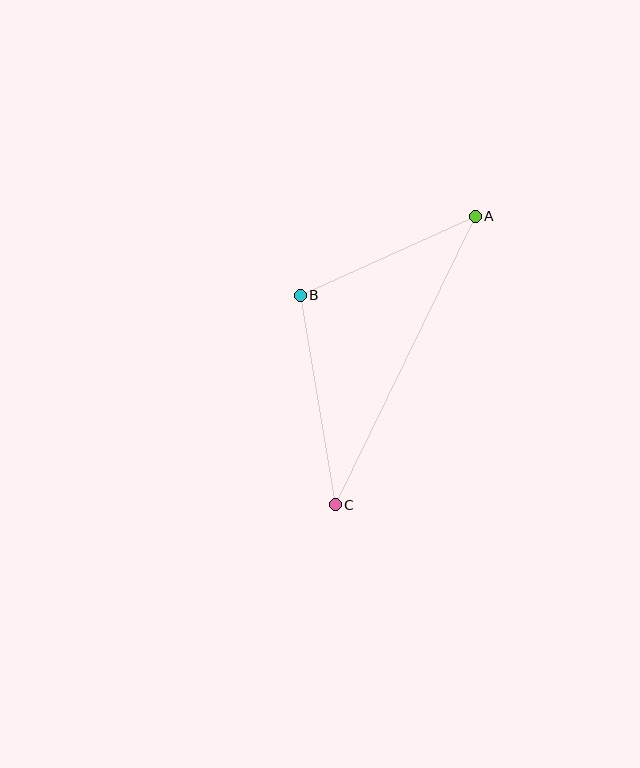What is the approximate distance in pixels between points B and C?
The distance between B and C is approximately 213 pixels.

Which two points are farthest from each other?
Points A and C are farthest from each other.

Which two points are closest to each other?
Points A and B are closest to each other.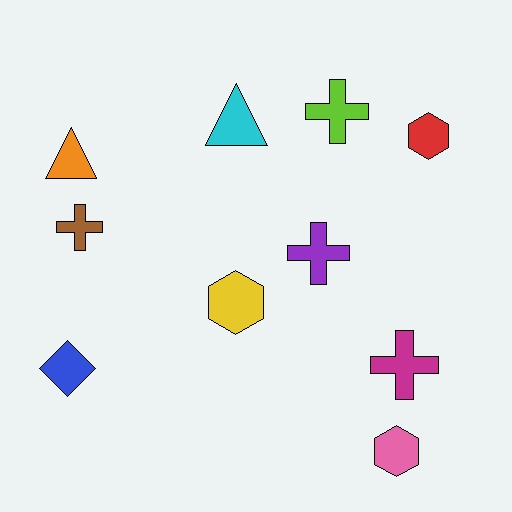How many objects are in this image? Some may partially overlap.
There are 10 objects.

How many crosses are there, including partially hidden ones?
There are 4 crosses.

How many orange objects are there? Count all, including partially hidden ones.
There is 1 orange object.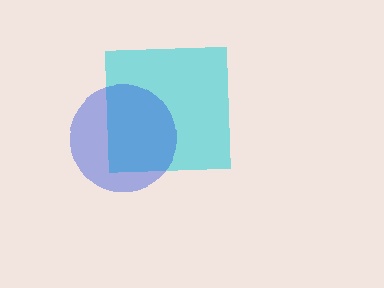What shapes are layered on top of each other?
The layered shapes are: a cyan square, a blue circle.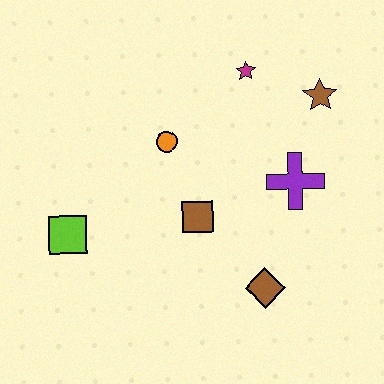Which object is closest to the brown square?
The orange circle is closest to the brown square.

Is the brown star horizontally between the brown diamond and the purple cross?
No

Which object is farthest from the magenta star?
The lime square is farthest from the magenta star.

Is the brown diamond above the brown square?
No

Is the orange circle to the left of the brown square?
Yes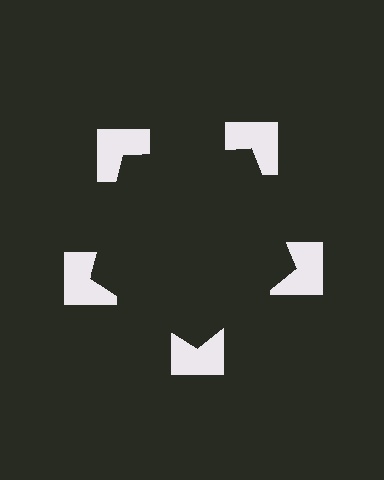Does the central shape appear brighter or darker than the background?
It typically appears slightly darker than the background, even though no actual brightness change is drawn.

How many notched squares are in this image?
There are 5 — one at each vertex of the illusory pentagon.